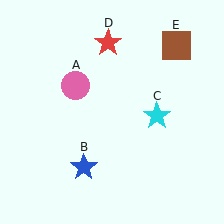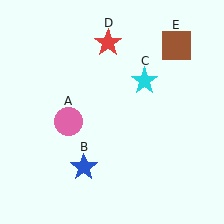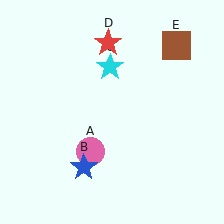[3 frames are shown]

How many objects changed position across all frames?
2 objects changed position: pink circle (object A), cyan star (object C).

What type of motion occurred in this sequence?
The pink circle (object A), cyan star (object C) rotated counterclockwise around the center of the scene.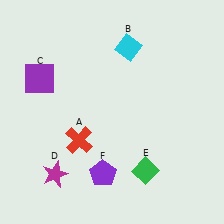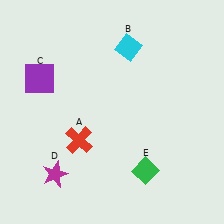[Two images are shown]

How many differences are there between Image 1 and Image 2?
There is 1 difference between the two images.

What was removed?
The purple pentagon (F) was removed in Image 2.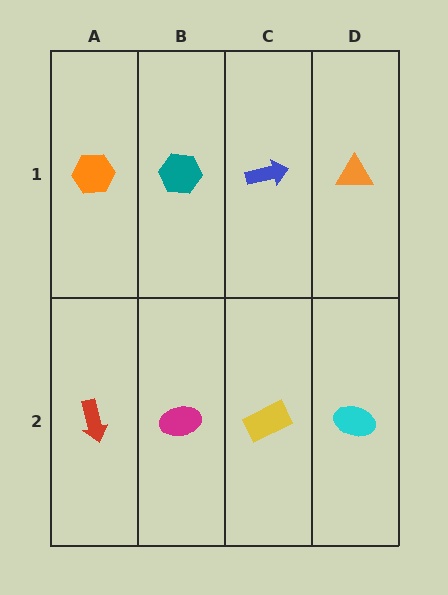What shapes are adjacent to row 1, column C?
A yellow rectangle (row 2, column C), a teal hexagon (row 1, column B), an orange triangle (row 1, column D).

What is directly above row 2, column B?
A teal hexagon.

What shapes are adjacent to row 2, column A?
An orange hexagon (row 1, column A), a magenta ellipse (row 2, column B).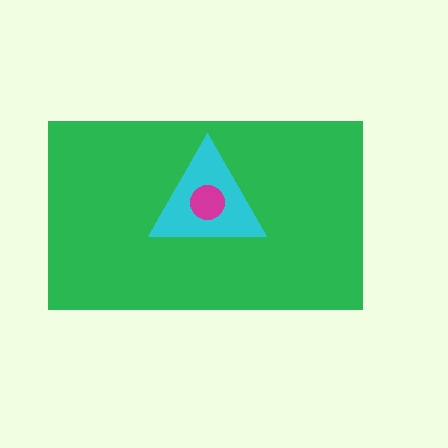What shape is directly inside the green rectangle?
The cyan triangle.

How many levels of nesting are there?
3.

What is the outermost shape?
The green rectangle.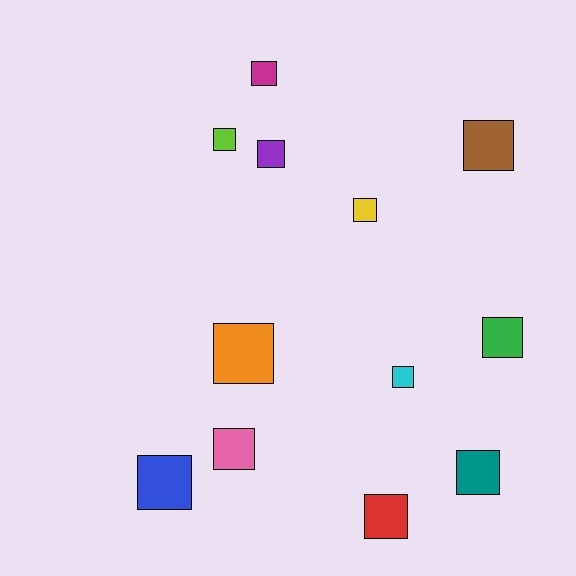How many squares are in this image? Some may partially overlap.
There are 12 squares.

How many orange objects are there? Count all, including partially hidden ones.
There is 1 orange object.